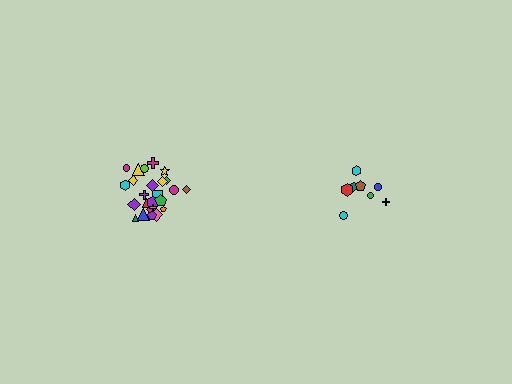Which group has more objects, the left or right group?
The left group.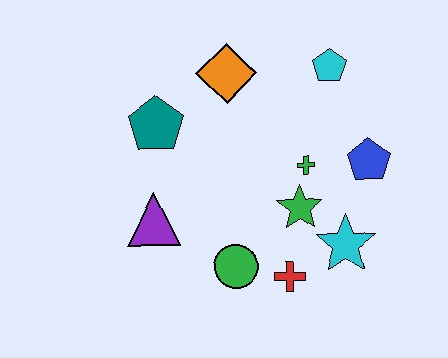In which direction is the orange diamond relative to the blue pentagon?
The orange diamond is to the left of the blue pentagon.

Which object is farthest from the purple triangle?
The cyan pentagon is farthest from the purple triangle.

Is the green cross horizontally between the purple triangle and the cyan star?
Yes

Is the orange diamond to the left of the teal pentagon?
No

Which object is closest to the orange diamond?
The teal pentagon is closest to the orange diamond.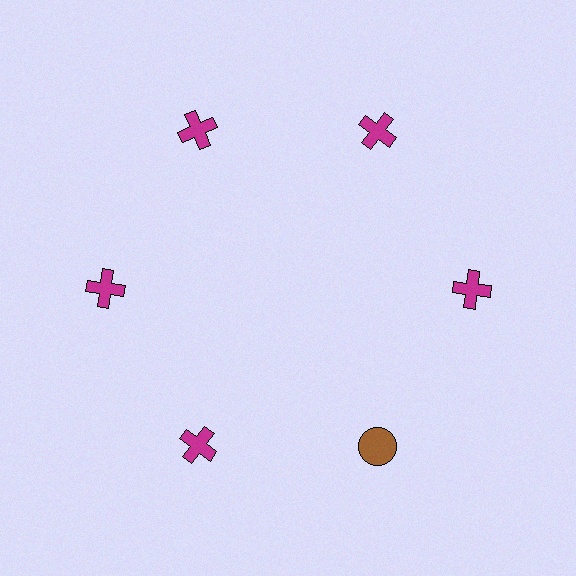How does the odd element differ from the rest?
It differs in both color (brown instead of magenta) and shape (circle instead of cross).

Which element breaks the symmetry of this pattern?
The brown circle at roughly the 5 o'clock position breaks the symmetry. All other shapes are magenta crosses.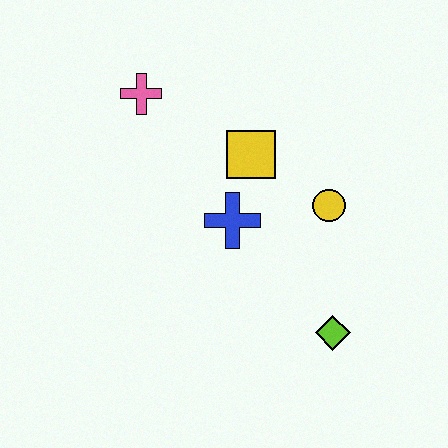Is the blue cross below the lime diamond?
No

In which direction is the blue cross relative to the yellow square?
The blue cross is below the yellow square.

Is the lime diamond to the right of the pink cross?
Yes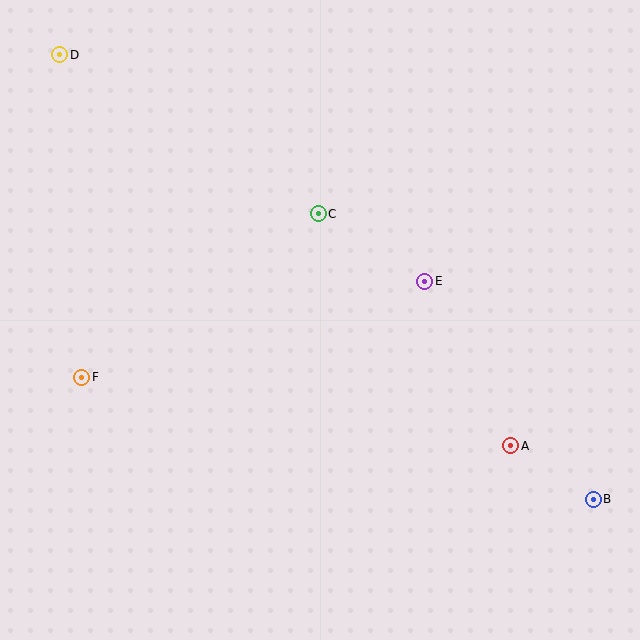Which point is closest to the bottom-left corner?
Point F is closest to the bottom-left corner.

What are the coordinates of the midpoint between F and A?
The midpoint between F and A is at (296, 411).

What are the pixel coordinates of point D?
Point D is at (60, 55).